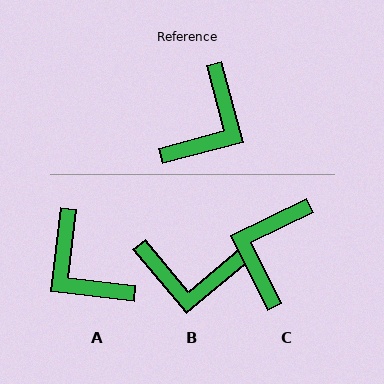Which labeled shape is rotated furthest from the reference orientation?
C, about 169 degrees away.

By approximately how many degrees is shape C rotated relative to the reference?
Approximately 169 degrees clockwise.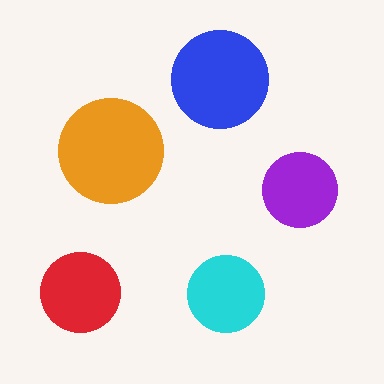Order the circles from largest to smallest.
the orange one, the blue one, the red one, the cyan one, the purple one.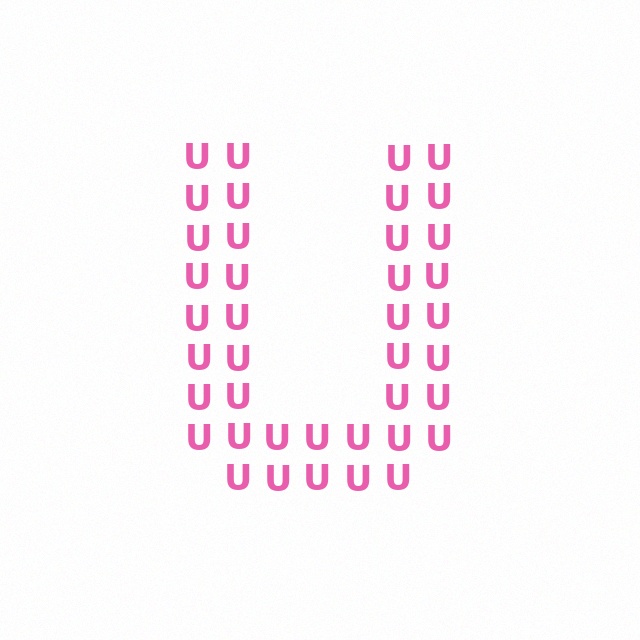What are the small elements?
The small elements are letter U's.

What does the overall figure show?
The overall figure shows the letter U.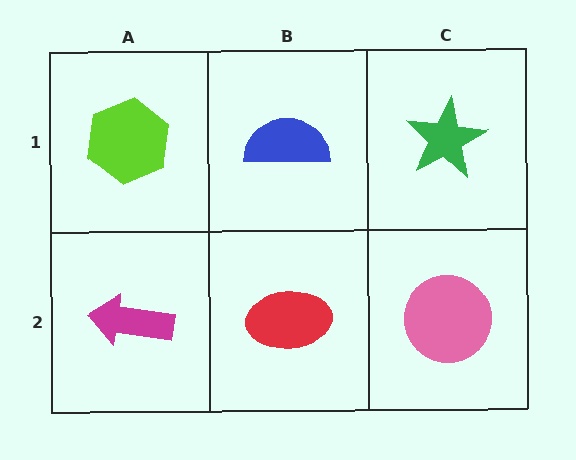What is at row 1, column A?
A lime hexagon.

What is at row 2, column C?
A pink circle.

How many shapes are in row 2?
3 shapes.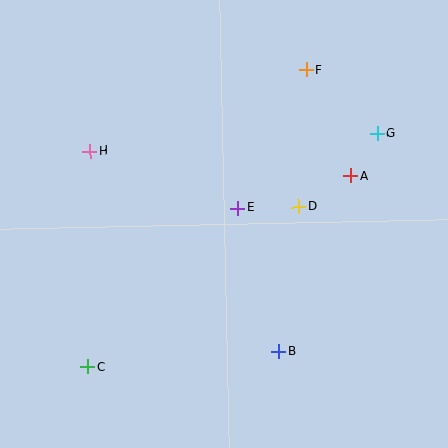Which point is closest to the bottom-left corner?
Point C is closest to the bottom-left corner.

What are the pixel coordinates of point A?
Point A is at (351, 176).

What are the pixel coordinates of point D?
Point D is at (299, 207).